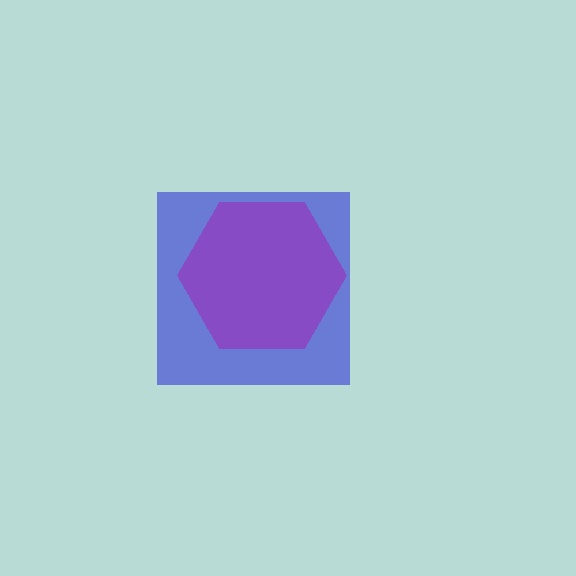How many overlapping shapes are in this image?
There are 2 overlapping shapes in the image.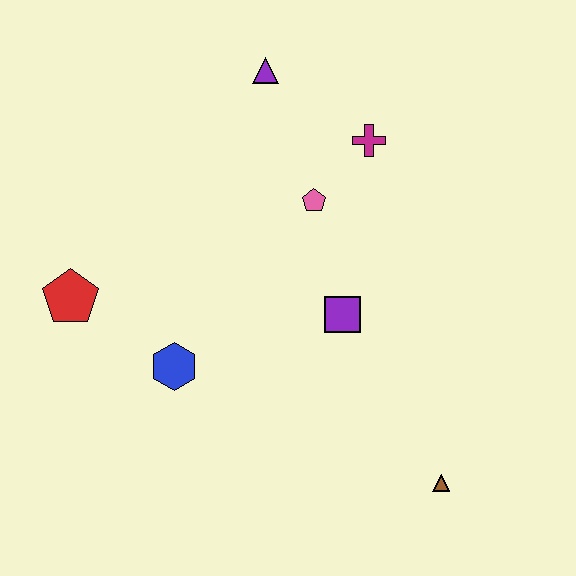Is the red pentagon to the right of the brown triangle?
No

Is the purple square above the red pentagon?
No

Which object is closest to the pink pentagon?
The magenta cross is closest to the pink pentagon.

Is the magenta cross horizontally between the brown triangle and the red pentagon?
Yes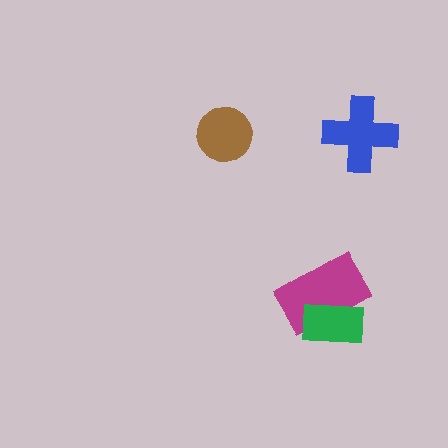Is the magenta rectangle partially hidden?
Yes, it is partially covered by another shape.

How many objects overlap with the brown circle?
0 objects overlap with the brown circle.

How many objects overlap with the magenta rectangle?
1 object overlaps with the magenta rectangle.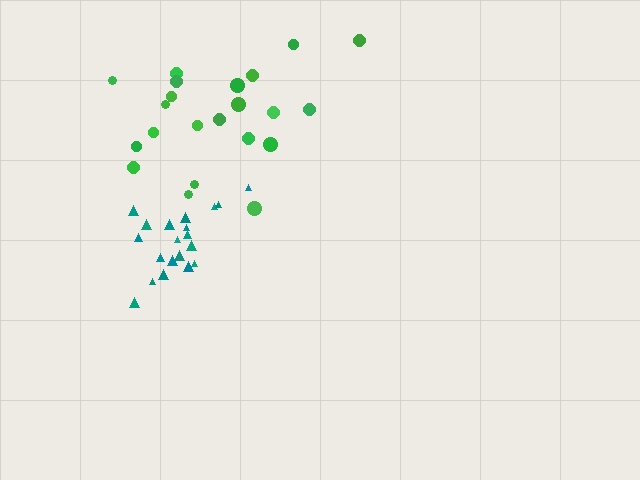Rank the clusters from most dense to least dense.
teal, green.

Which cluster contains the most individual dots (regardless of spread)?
Green (22).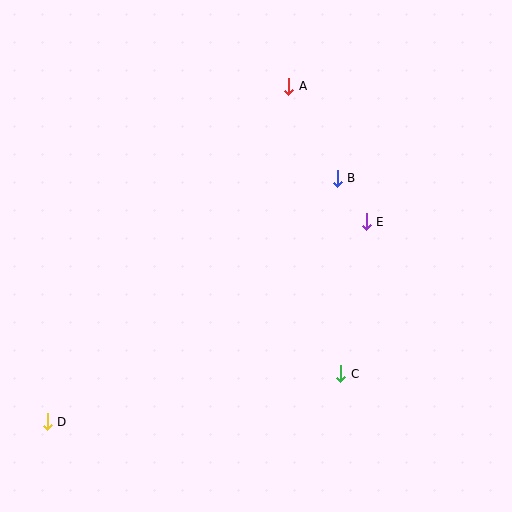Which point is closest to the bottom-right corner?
Point C is closest to the bottom-right corner.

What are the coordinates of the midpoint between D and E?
The midpoint between D and E is at (207, 322).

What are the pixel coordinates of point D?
Point D is at (47, 422).